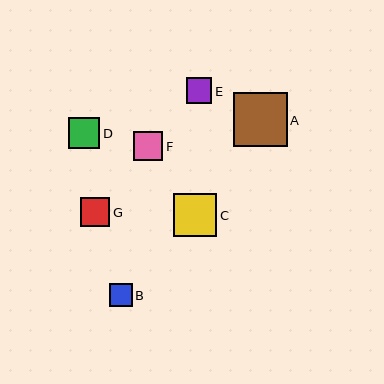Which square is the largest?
Square A is the largest with a size of approximately 54 pixels.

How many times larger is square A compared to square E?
Square A is approximately 2.1 times the size of square E.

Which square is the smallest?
Square B is the smallest with a size of approximately 23 pixels.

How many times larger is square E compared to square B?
Square E is approximately 1.1 times the size of square B.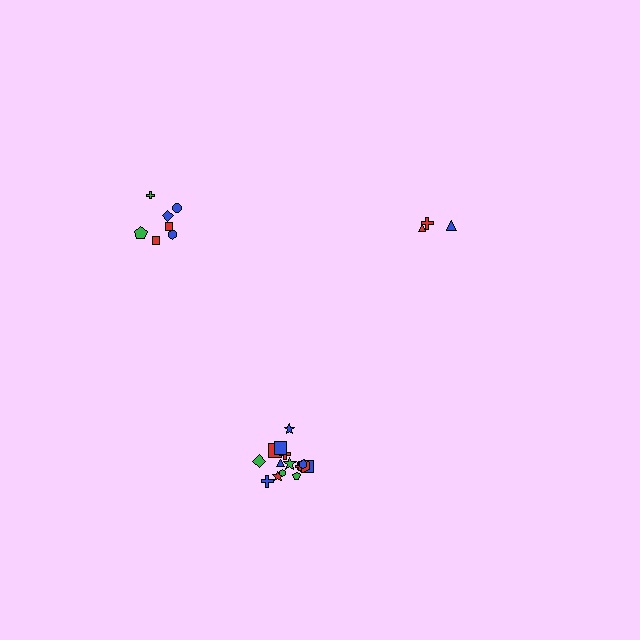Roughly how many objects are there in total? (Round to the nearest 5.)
Roughly 25 objects in total.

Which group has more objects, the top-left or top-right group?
The top-left group.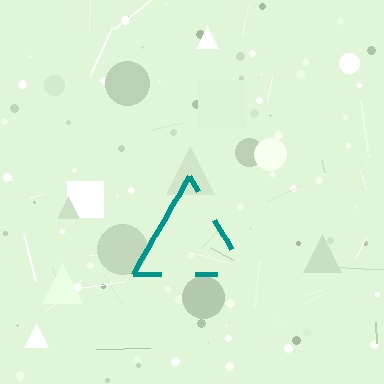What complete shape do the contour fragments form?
The contour fragments form a triangle.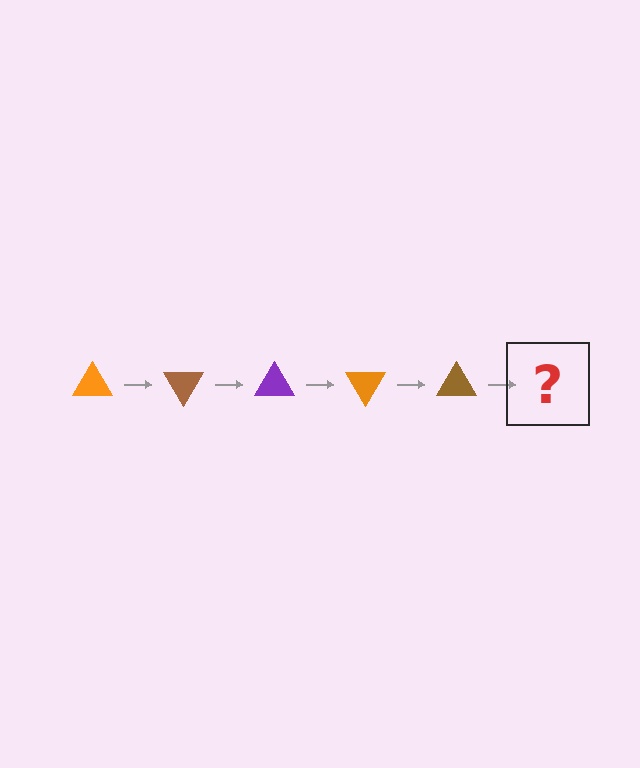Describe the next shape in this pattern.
It should be a purple triangle, rotated 300 degrees from the start.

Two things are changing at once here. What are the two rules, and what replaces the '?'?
The two rules are that it rotates 60 degrees each step and the color cycles through orange, brown, and purple. The '?' should be a purple triangle, rotated 300 degrees from the start.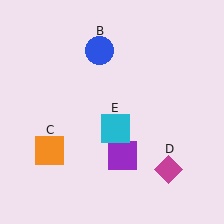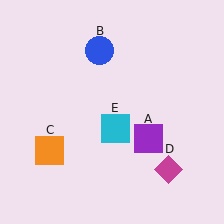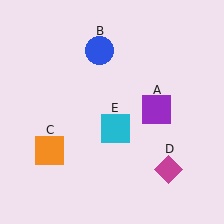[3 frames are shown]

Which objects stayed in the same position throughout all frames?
Blue circle (object B) and orange square (object C) and magenta diamond (object D) and cyan square (object E) remained stationary.